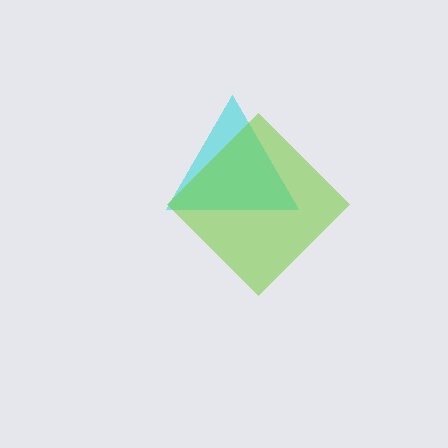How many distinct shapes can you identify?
There are 2 distinct shapes: a cyan triangle, a lime diamond.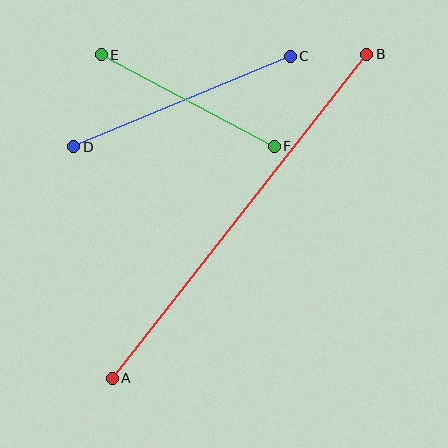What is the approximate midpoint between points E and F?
The midpoint is at approximately (188, 101) pixels.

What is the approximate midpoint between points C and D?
The midpoint is at approximately (182, 102) pixels.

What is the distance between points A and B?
The distance is approximately 412 pixels.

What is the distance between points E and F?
The distance is approximately 196 pixels.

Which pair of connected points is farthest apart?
Points A and B are farthest apart.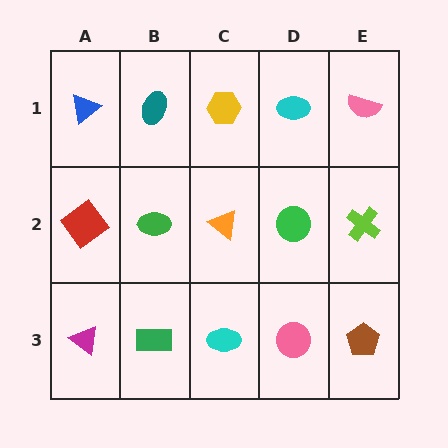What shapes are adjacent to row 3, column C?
An orange triangle (row 2, column C), a green rectangle (row 3, column B), a pink circle (row 3, column D).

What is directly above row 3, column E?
A lime cross.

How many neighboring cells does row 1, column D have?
3.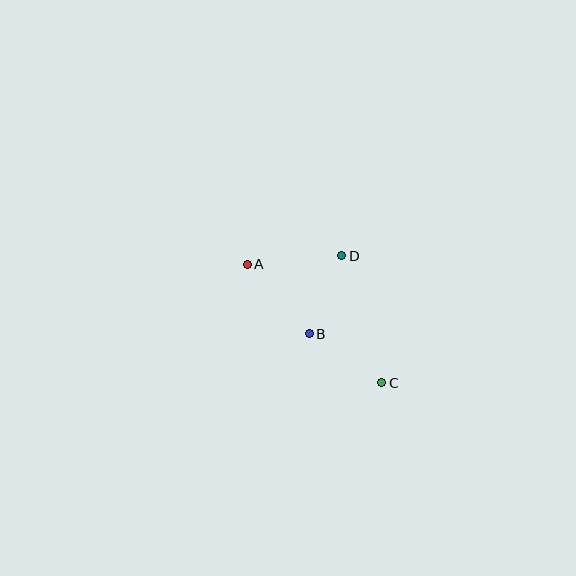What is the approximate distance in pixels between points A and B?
The distance between A and B is approximately 93 pixels.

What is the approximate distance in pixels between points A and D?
The distance between A and D is approximately 95 pixels.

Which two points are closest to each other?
Points B and D are closest to each other.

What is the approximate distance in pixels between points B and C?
The distance between B and C is approximately 88 pixels.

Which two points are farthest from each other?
Points A and C are farthest from each other.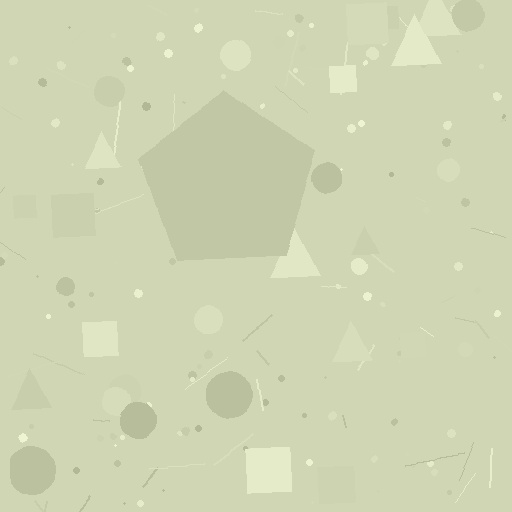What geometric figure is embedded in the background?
A pentagon is embedded in the background.